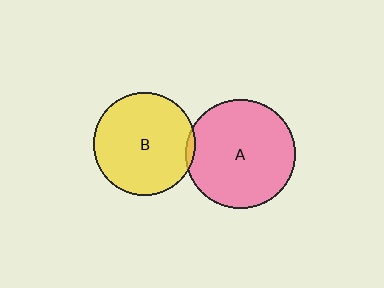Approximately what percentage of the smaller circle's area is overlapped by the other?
Approximately 5%.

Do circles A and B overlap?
Yes.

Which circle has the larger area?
Circle A (pink).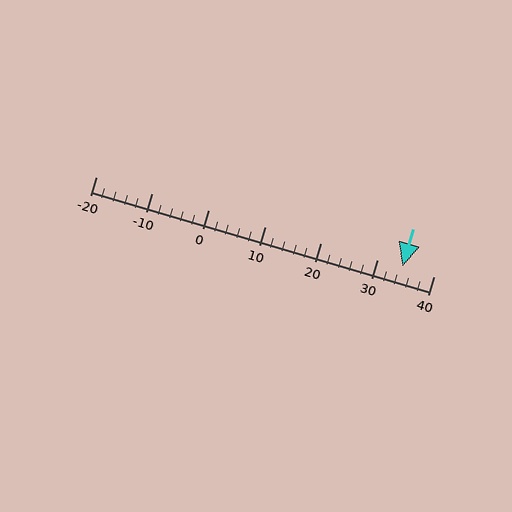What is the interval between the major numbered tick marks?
The major tick marks are spaced 10 units apart.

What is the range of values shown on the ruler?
The ruler shows values from -20 to 40.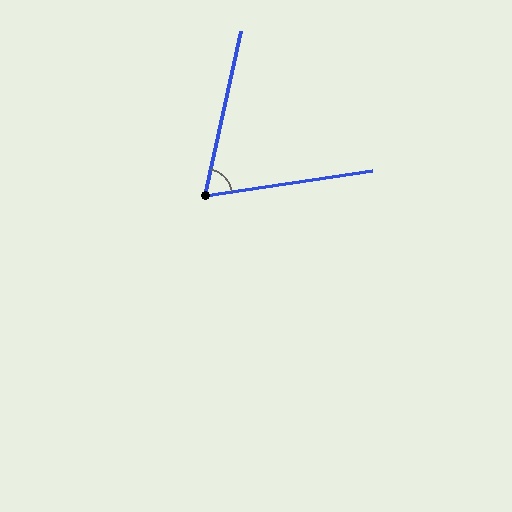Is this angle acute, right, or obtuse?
It is acute.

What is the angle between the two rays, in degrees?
Approximately 69 degrees.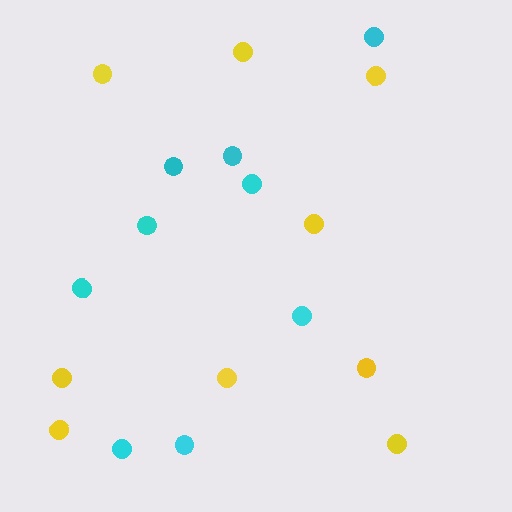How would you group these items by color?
There are 2 groups: one group of yellow circles (9) and one group of cyan circles (9).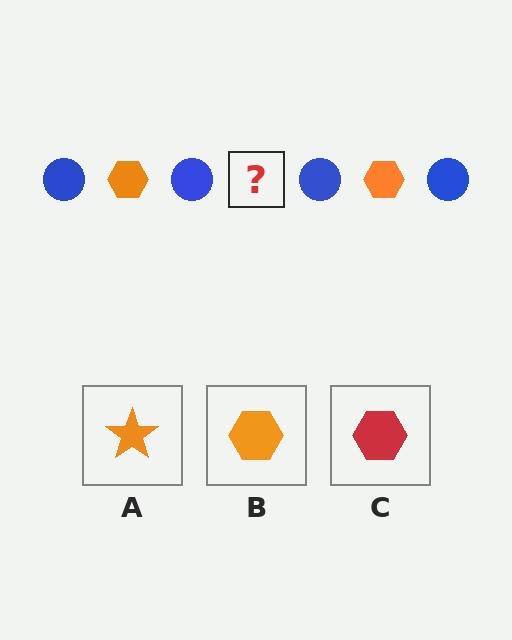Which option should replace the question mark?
Option B.